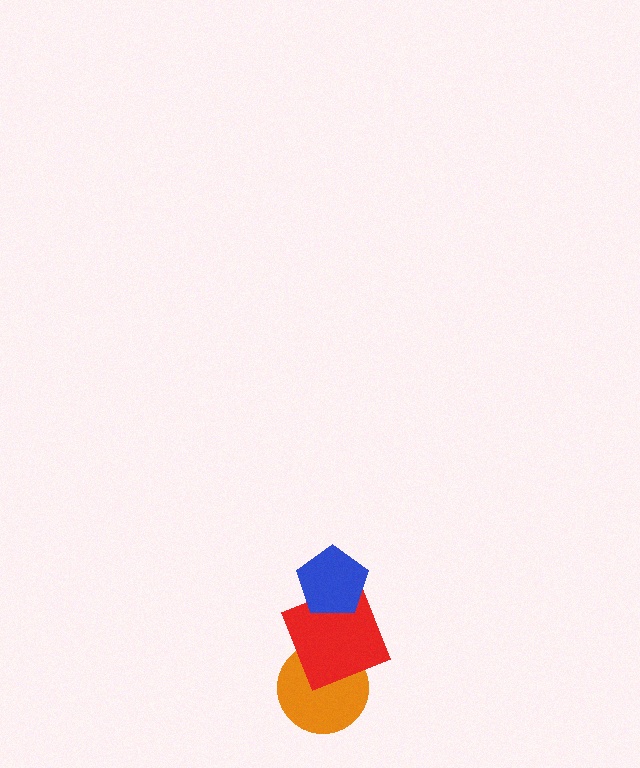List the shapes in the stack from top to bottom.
From top to bottom: the blue pentagon, the red square, the orange circle.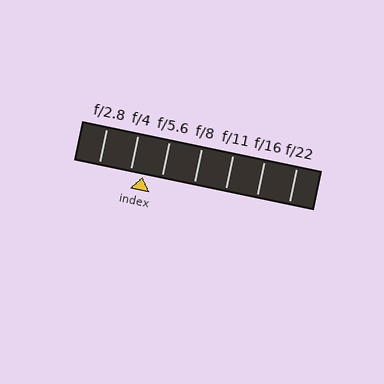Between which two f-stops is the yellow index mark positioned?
The index mark is between f/4 and f/5.6.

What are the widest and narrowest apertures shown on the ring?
The widest aperture shown is f/2.8 and the narrowest is f/22.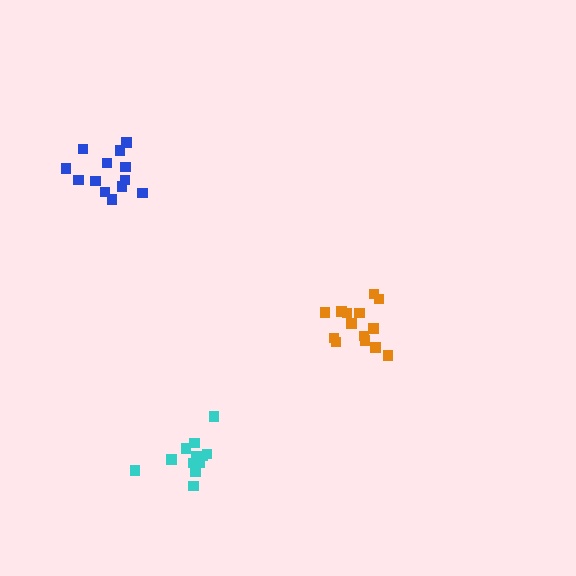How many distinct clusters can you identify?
There are 3 distinct clusters.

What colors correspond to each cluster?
The clusters are colored: blue, orange, cyan.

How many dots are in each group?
Group 1: 13 dots, Group 2: 14 dots, Group 3: 13 dots (40 total).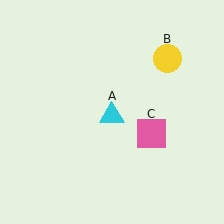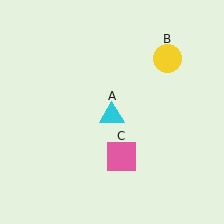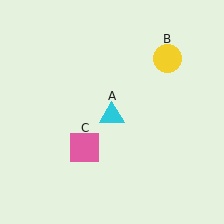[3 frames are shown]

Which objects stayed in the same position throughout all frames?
Cyan triangle (object A) and yellow circle (object B) remained stationary.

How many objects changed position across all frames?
1 object changed position: pink square (object C).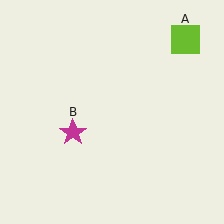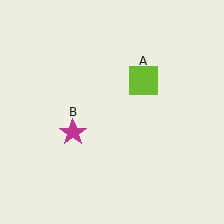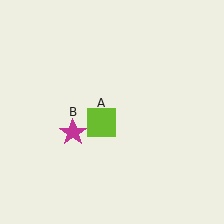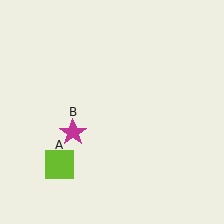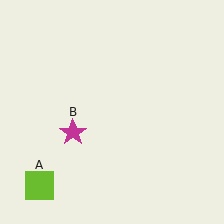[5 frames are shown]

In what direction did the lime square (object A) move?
The lime square (object A) moved down and to the left.